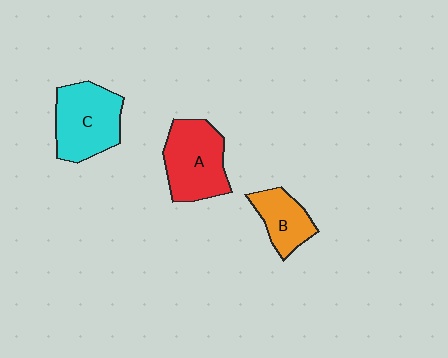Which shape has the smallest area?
Shape B (orange).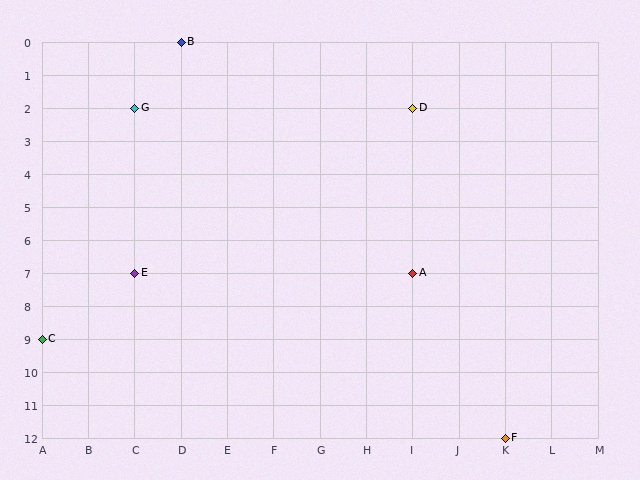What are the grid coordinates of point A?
Point A is at grid coordinates (I, 7).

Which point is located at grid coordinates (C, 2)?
Point G is at (C, 2).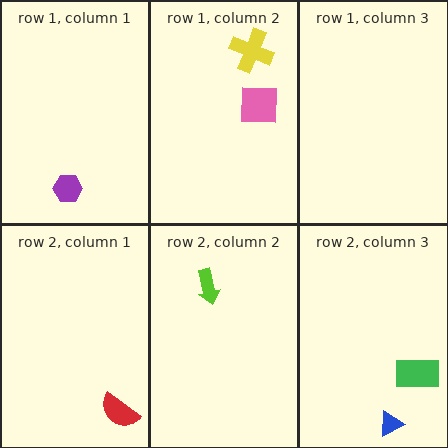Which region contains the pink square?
The row 1, column 2 region.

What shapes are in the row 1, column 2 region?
The yellow cross, the pink square.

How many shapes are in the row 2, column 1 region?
1.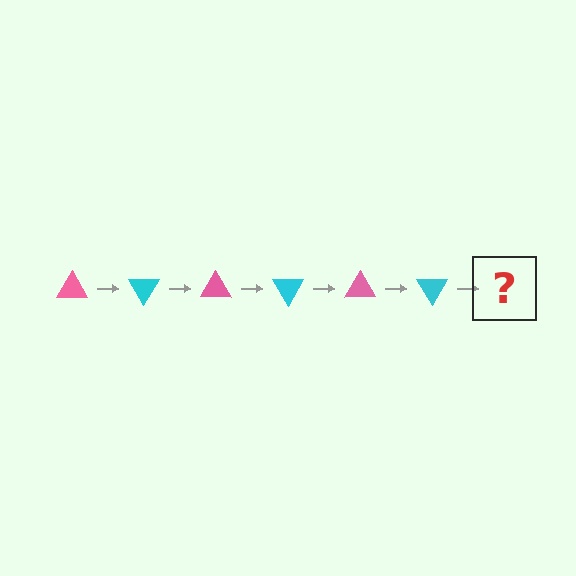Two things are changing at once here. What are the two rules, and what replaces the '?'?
The two rules are that it rotates 60 degrees each step and the color cycles through pink and cyan. The '?' should be a pink triangle, rotated 360 degrees from the start.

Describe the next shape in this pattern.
It should be a pink triangle, rotated 360 degrees from the start.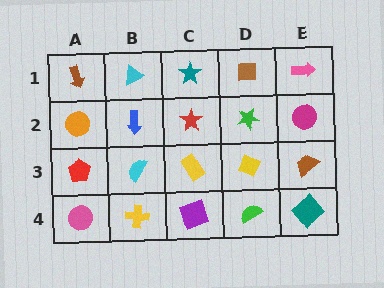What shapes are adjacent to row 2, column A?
A brown arrow (row 1, column A), a red pentagon (row 3, column A), a blue arrow (row 2, column B).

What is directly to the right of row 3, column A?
A cyan semicircle.